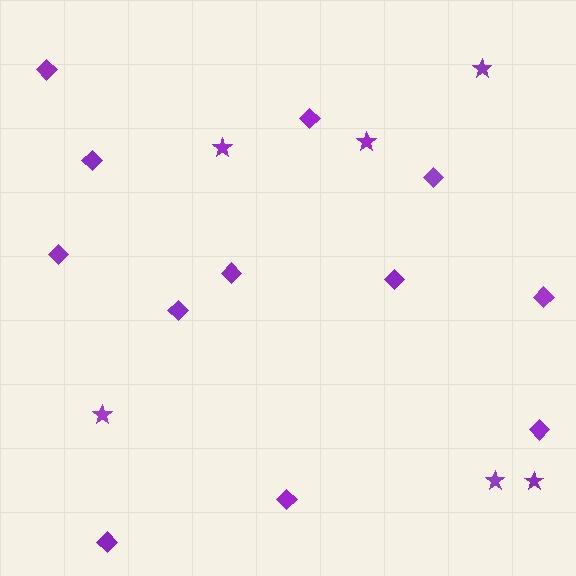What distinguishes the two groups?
There are 2 groups: one group of stars (6) and one group of diamonds (12).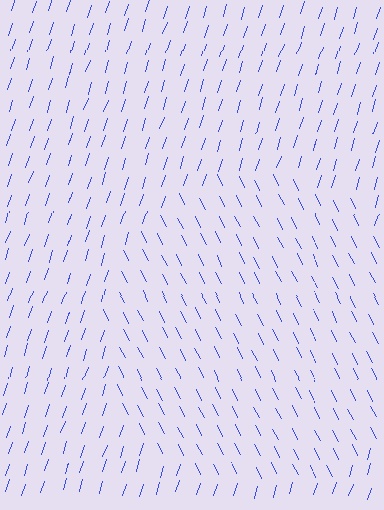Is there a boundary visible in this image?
Yes, there is a texture boundary formed by a change in line orientation.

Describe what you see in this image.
The image is filled with small blue line segments. A circle region in the image has lines oriented differently from the surrounding lines, creating a visible texture boundary.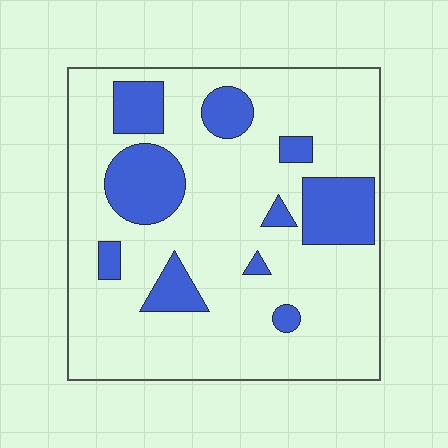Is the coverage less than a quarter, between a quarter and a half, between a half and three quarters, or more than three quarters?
Less than a quarter.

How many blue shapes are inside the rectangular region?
10.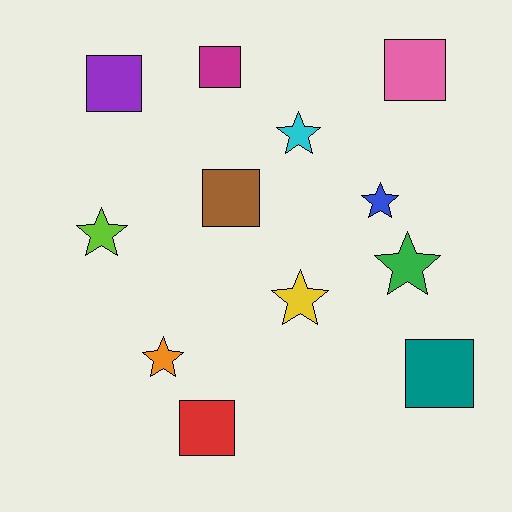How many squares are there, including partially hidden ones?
There are 6 squares.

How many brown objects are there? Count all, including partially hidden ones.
There is 1 brown object.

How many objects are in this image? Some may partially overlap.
There are 12 objects.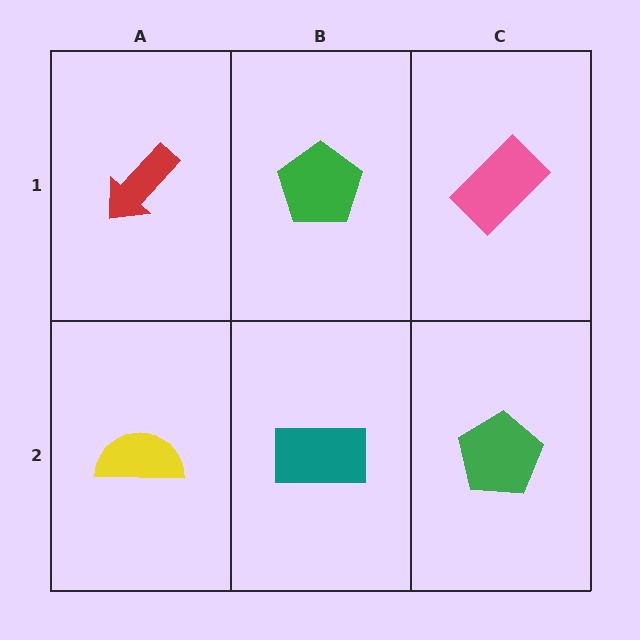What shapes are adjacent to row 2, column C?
A pink rectangle (row 1, column C), a teal rectangle (row 2, column B).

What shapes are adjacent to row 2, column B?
A green pentagon (row 1, column B), a yellow semicircle (row 2, column A), a green pentagon (row 2, column C).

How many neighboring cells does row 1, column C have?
2.